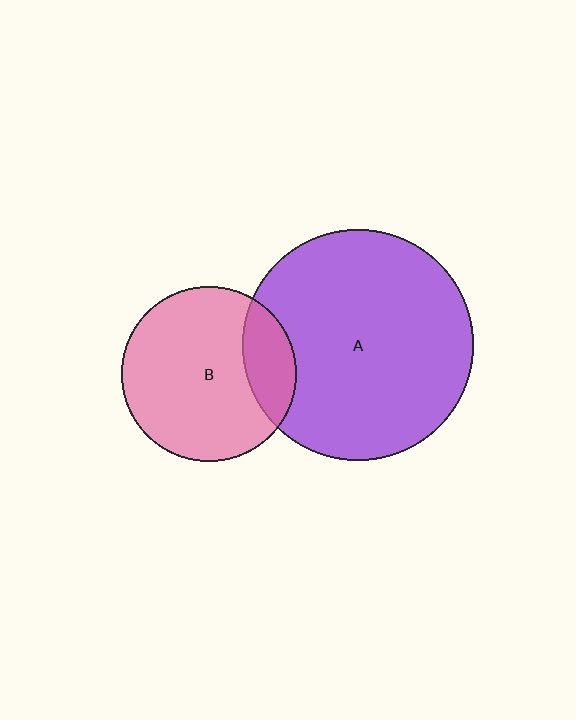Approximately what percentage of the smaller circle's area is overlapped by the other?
Approximately 20%.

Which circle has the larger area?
Circle A (purple).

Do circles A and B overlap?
Yes.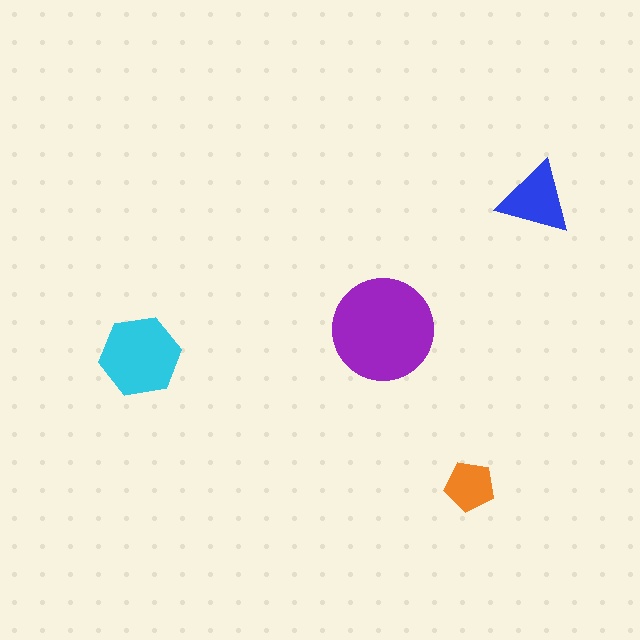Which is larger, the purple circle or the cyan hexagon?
The purple circle.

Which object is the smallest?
The orange pentagon.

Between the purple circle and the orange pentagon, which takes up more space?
The purple circle.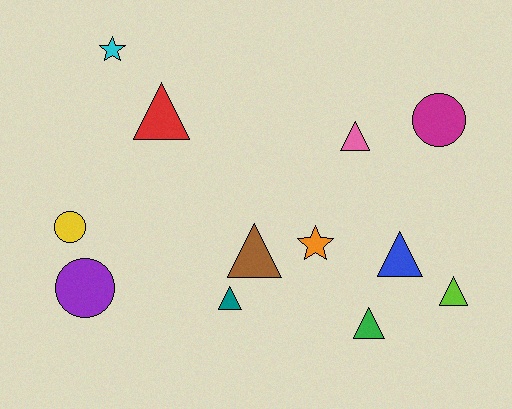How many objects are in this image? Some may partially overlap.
There are 12 objects.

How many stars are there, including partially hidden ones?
There are 2 stars.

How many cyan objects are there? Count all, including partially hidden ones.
There is 1 cyan object.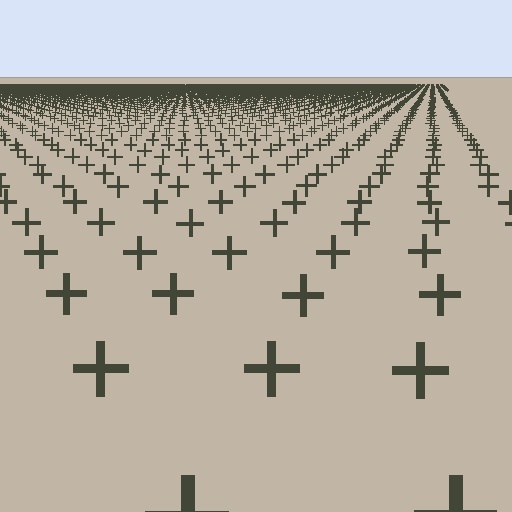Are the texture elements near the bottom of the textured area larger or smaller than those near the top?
Larger. Near the bottom, elements are closer to the viewer and appear at a bigger on-screen size.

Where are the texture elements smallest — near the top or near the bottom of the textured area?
Near the top.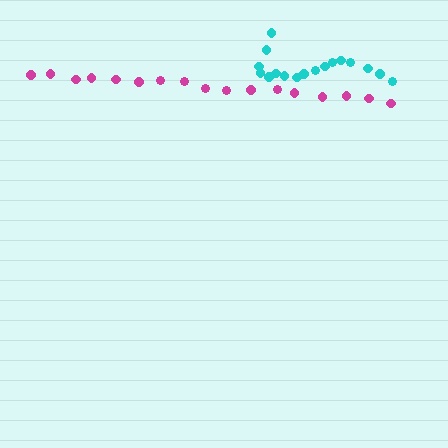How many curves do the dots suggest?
There are 2 distinct paths.